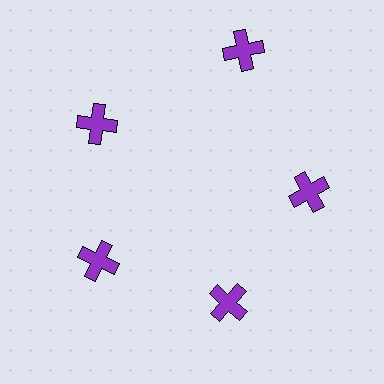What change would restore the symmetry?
The symmetry would be restored by moving it inward, back onto the ring so that all 5 crosses sit at equal angles and equal distance from the center.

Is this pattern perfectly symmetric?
No. The 5 purple crosses are arranged in a ring, but one element near the 1 o'clock position is pushed outward from the center, breaking the 5-fold rotational symmetry.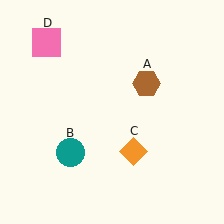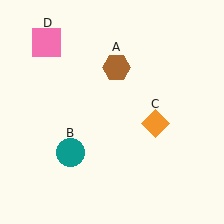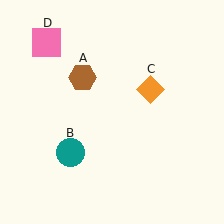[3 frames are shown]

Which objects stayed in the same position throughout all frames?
Teal circle (object B) and pink square (object D) remained stationary.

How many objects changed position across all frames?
2 objects changed position: brown hexagon (object A), orange diamond (object C).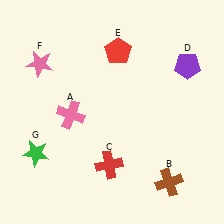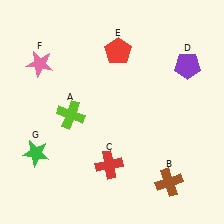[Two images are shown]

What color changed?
The cross (A) changed from pink in Image 1 to lime in Image 2.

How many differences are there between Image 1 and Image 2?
There is 1 difference between the two images.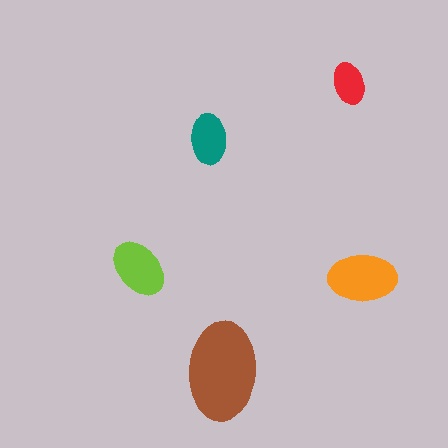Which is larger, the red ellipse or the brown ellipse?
The brown one.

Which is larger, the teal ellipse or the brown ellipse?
The brown one.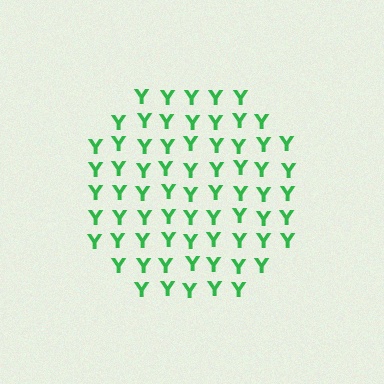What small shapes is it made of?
It is made of small letter Y's.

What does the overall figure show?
The overall figure shows a circle.